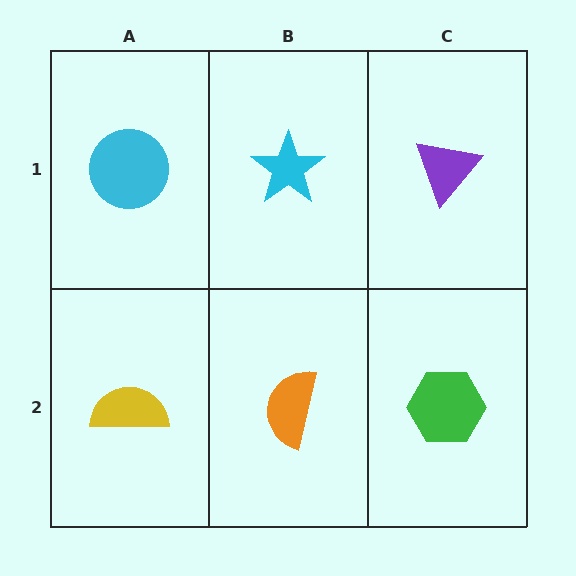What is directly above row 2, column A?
A cyan circle.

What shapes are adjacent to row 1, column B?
An orange semicircle (row 2, column B), a cyan circle (row 1, column A), a purple triangle (row 1, column C).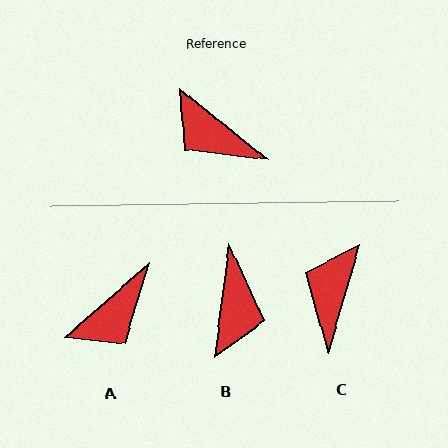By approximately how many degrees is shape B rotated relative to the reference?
Approximately 122 degrees counter-clockwise.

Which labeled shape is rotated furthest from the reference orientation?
B, about 122 degrees away.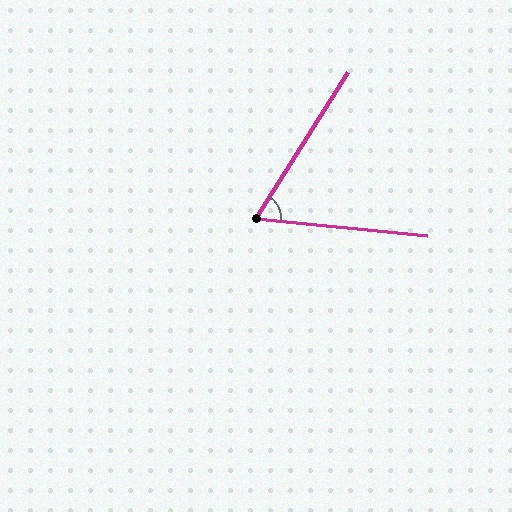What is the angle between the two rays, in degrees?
Approximately 64 degrees.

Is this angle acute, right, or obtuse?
It is acute.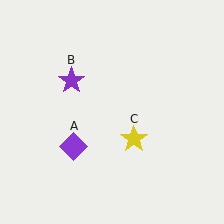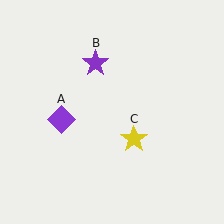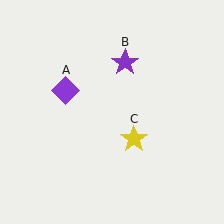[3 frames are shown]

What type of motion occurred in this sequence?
The purple diamond (object A), purple star (object B) rotated clockwise around the center of the scene.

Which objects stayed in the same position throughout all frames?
Yellow star (object C) remained stationary.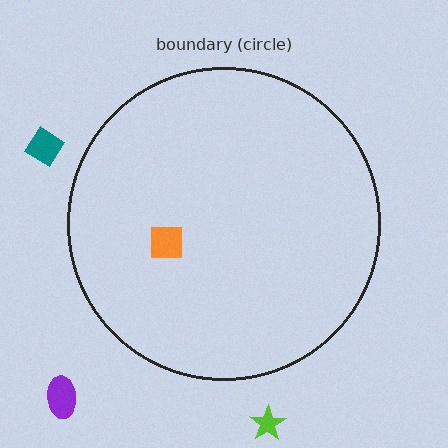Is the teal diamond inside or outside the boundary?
Outside.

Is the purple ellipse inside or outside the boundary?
Outside.